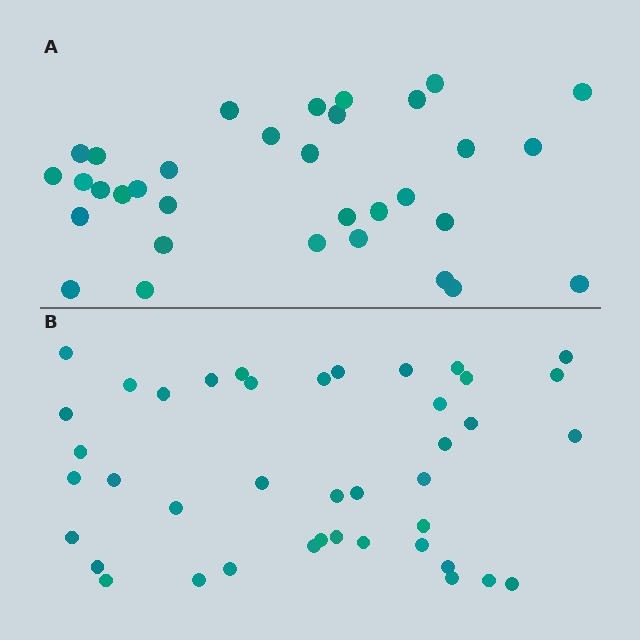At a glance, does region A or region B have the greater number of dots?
Region B (the bottom region) has more dots.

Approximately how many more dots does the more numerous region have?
Region B has roughly 8 or so more dots than region A.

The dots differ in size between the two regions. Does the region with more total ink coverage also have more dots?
No. Region A has more total ink coverage because its dots are larger, but region B actually contains more individual dots. Total area can be misleading — the number of items is what matters here.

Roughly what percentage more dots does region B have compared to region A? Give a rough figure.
About 25% more.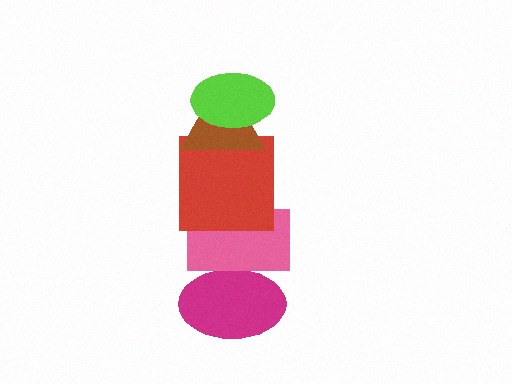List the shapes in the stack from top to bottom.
From top to bottom: the lime ellipse, the brown triangle, the red square, the pink rectangle, the magenta ellipse.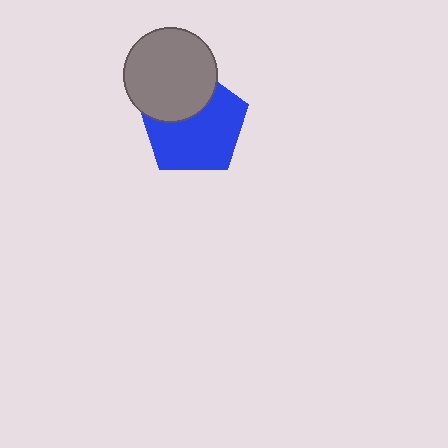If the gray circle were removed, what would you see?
You would see the complete blue pentagon.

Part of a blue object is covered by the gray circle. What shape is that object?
It is a pentagon.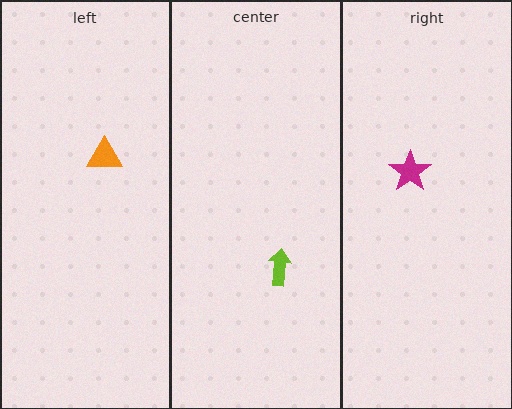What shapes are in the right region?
The magenta star.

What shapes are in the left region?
The orange triangle.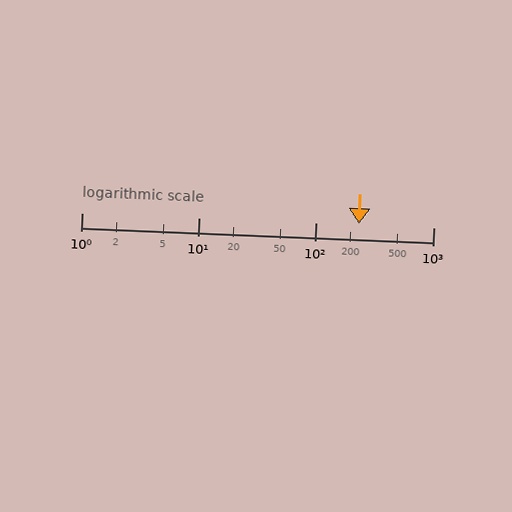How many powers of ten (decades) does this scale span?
The scale spans 3 decades, from 1 to 1000.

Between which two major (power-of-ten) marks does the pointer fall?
The pointer is between 100 and 1000.